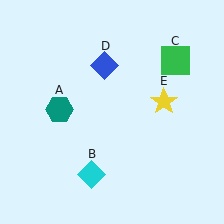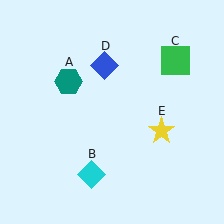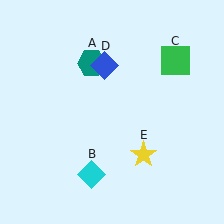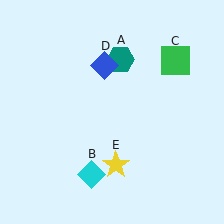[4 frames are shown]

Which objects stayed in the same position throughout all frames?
Cyan diamond (object B) and green square (object C) and blue diamond (object D) remained stationary.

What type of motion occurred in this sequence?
The teal hexagon (object A), yellow star (object E) rotated clockwise around the center of the scene.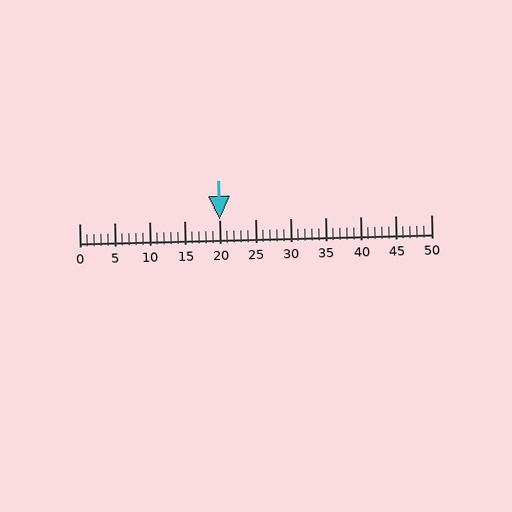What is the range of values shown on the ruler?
The ruler shows values from 0 to 50.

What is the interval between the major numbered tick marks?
The major tick marks are spaced 5 units apart.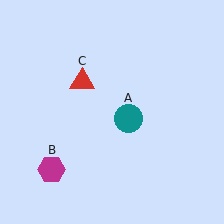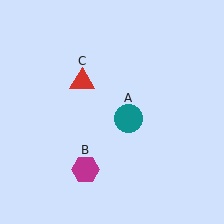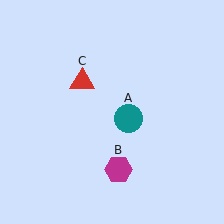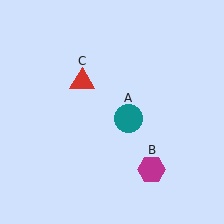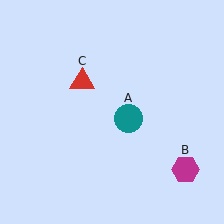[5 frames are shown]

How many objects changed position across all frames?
1 object changed position: magenta hexagon (object B).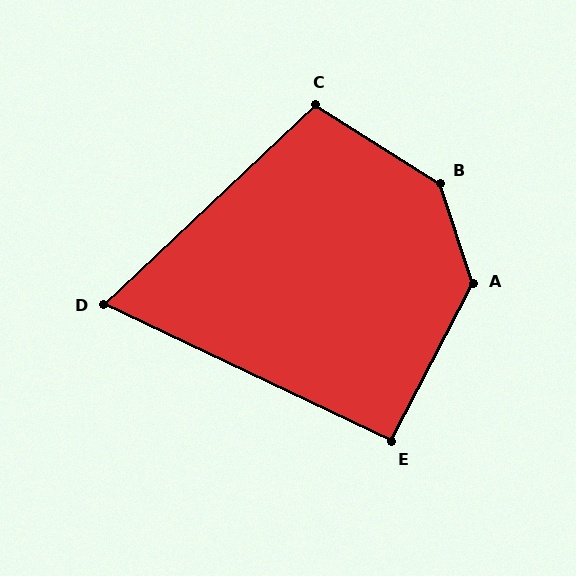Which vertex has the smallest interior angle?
D, at approximately 69 degrees.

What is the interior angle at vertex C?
Approximately 105 degrees (obtuse).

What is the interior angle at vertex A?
Approximately 135 degrees (obtuse).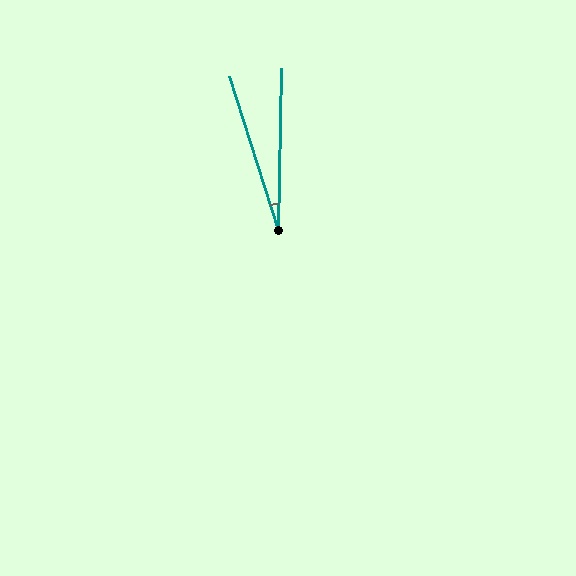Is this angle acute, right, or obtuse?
It is acute.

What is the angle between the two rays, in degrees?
Approximately 18 degrees.